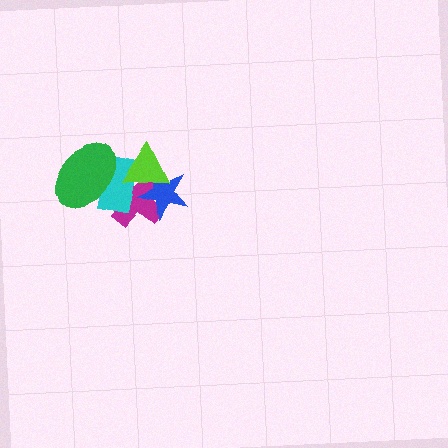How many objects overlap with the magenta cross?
4 objects overlap with the magenta cross.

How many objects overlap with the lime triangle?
3 objects overlap with the lime triangle.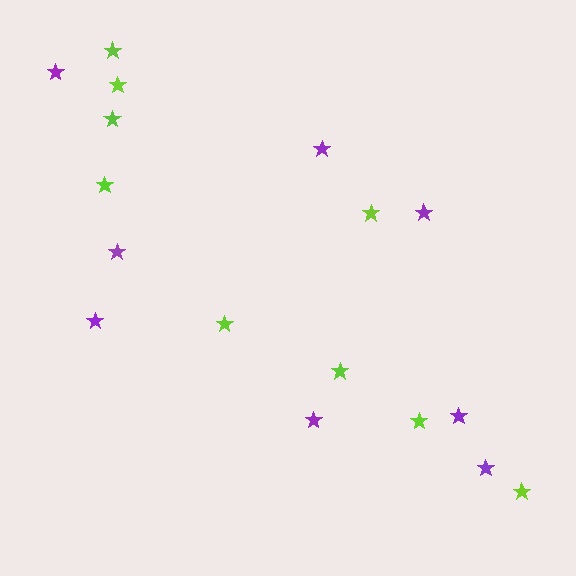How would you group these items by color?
There are 2 groups: one group of lime stars (9) and one group of purple stars (8).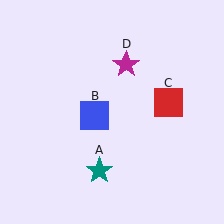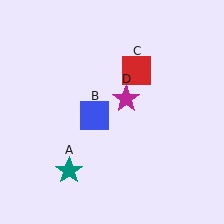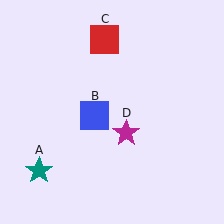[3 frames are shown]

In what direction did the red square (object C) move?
The red square (object C) moved up and to the left.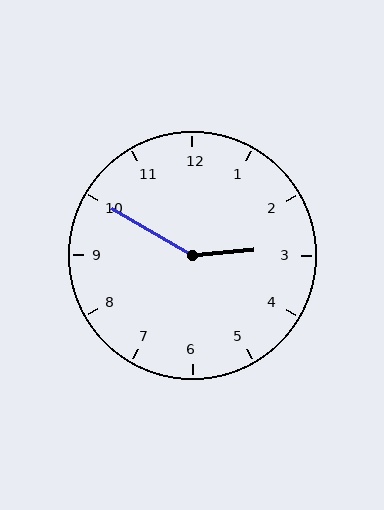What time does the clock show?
2:50.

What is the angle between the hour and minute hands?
Approximately 145 degrees.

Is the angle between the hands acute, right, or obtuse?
It is obtuse.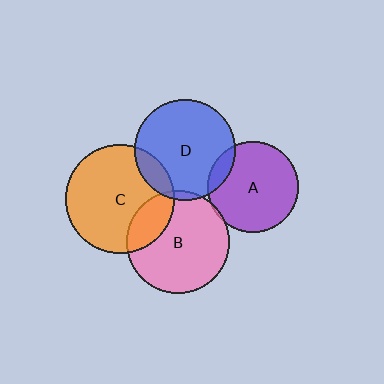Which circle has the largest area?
Circle C (orange).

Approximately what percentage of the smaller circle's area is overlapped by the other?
Approximately 20%.